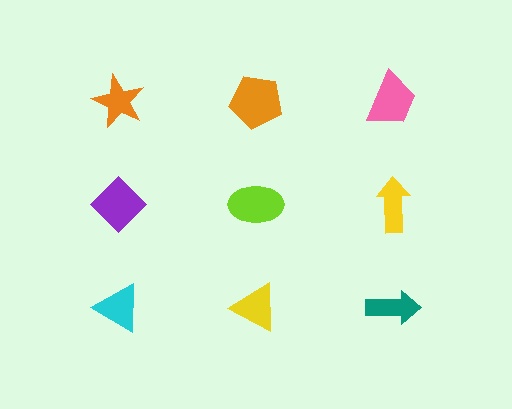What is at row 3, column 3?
A teal arrow.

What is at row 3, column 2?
A yellow triangle.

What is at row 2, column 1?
A purple diamond.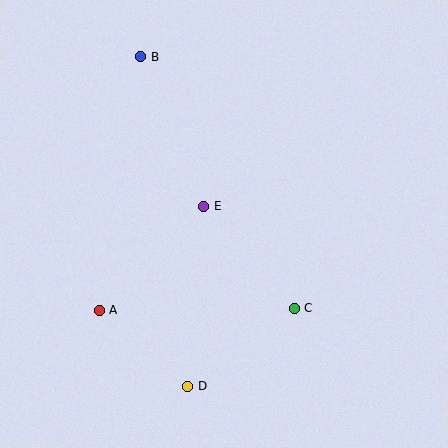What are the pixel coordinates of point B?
Point B is at (140, 57).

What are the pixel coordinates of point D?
Point D is at (188, 386).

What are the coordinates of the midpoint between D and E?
The midpoint between D and E is at (196, 296).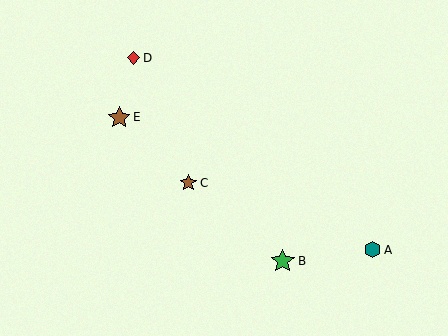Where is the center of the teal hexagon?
The center of the teal hexagon is at (373, 250).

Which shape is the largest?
The green star (labeled B) is the largest.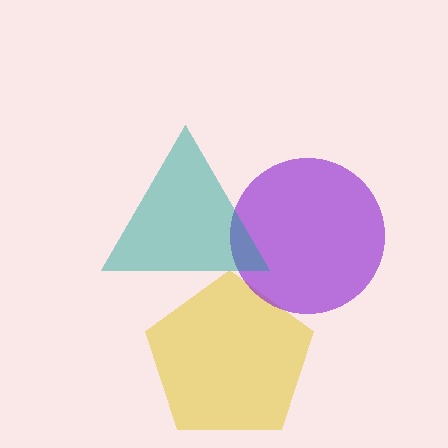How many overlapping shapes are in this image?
There are 3 overlapping shapes in the image.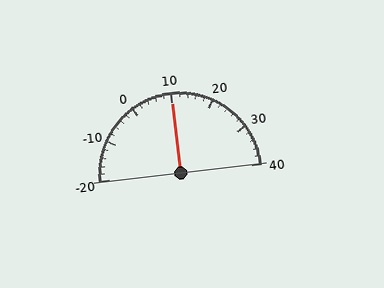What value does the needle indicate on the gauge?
The needle indicates approximately 10.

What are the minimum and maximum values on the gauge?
The gauge ranges from -20 to 40.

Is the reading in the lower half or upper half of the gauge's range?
The reading is in the upper half of the range (-20 to 40).